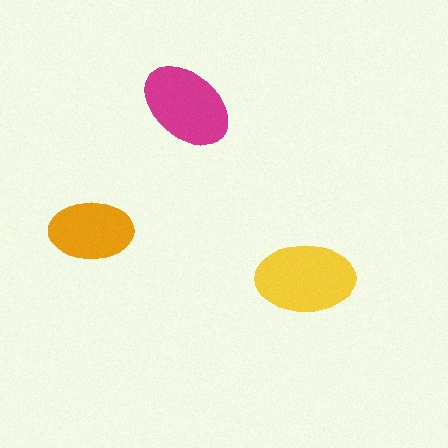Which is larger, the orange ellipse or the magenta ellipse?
The magenta one.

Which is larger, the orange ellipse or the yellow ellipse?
The yellow one.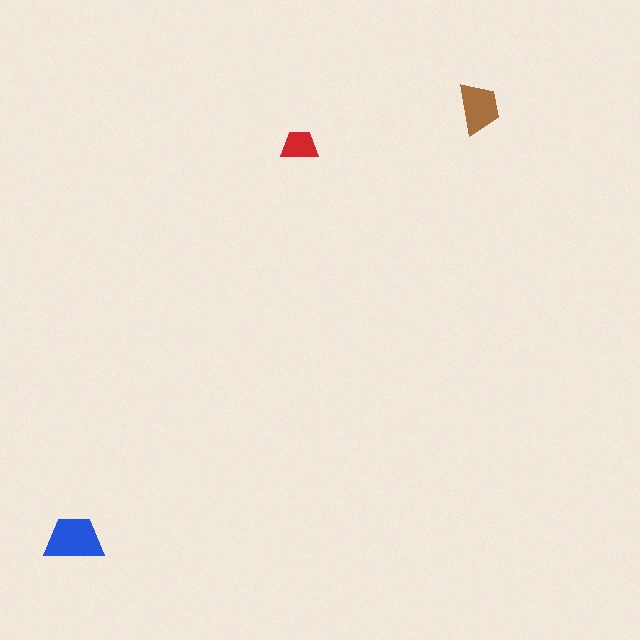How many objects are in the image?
There are 3 objects in the image.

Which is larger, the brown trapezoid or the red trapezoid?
The brown one.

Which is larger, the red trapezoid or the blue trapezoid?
The blue one.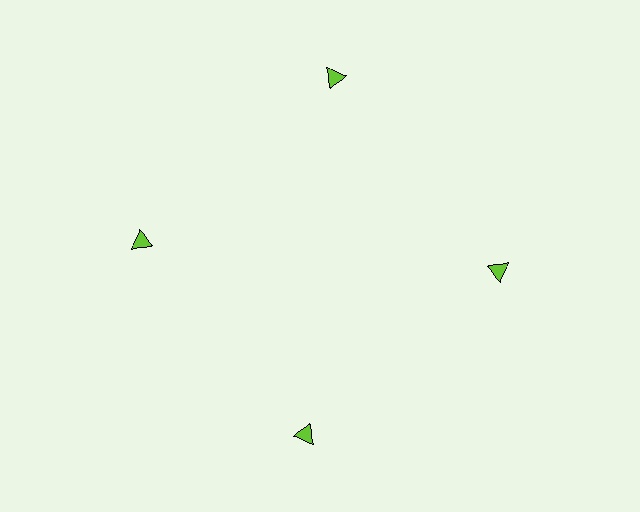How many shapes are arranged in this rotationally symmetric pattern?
There are 4 shapes, arranged in 4 groups of 1.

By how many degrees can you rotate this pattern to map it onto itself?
The pattern maps onto itself every 90 degrees of rotation.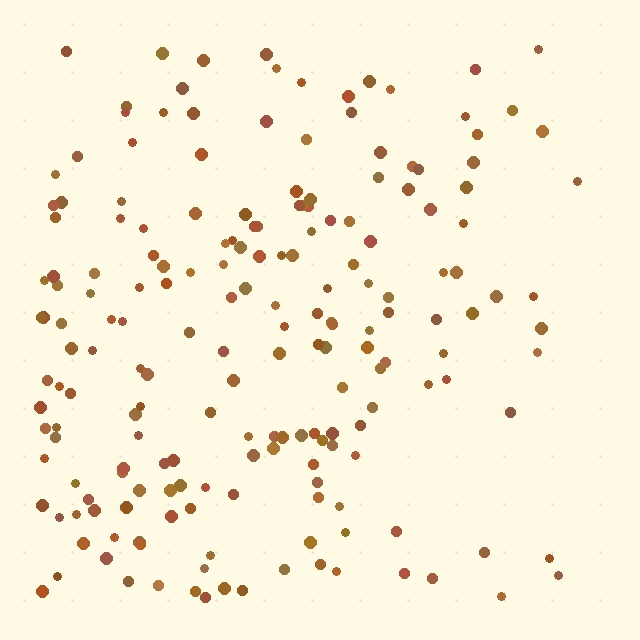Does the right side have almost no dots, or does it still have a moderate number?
Still a moderate number, just noticeably fewer than the left.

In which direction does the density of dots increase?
From right to left, with the left side densest.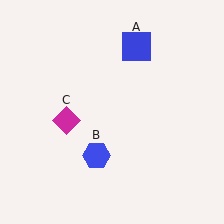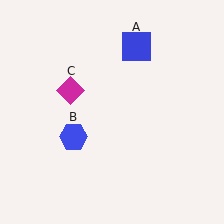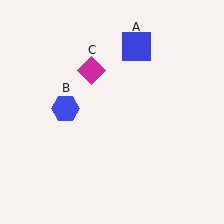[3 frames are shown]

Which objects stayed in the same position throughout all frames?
Blue square (object A) remained stationary.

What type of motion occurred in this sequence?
The blue hexagon (object B), magenta diamond (object C) rotated clockwise around the center of the scene.